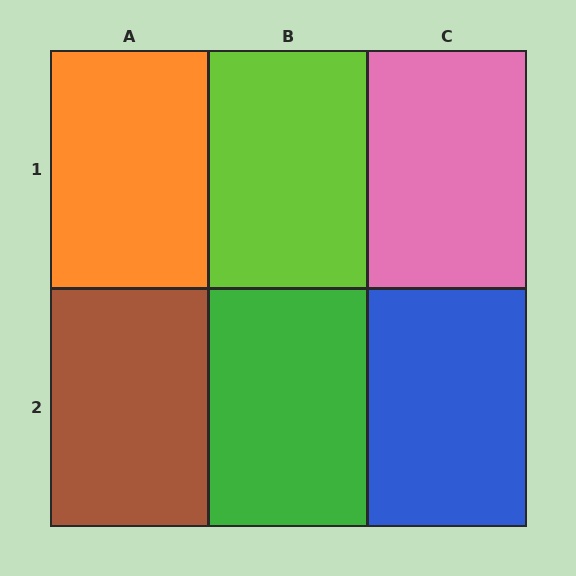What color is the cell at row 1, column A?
Orange.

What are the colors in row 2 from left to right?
Brown, green, blue.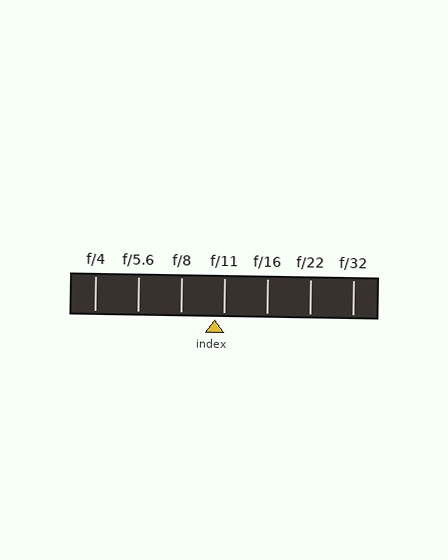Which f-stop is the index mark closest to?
The index mark is closest to f/11.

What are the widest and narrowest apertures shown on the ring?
The widest aperture shown is f/4 and the narrowest is f/32.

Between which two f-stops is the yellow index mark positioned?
The index mark is between f/8 and f/11.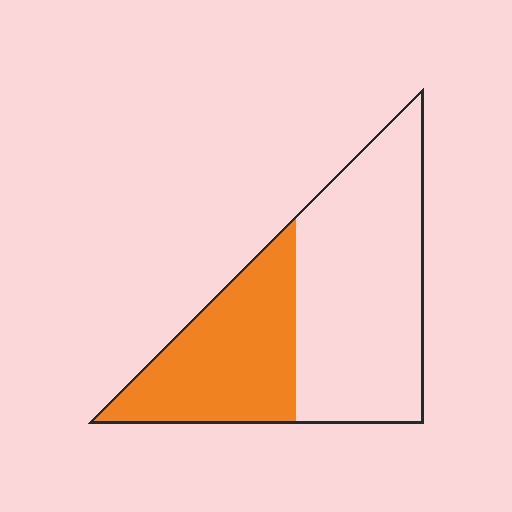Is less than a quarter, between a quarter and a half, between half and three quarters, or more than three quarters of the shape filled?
Between a quarter and a half.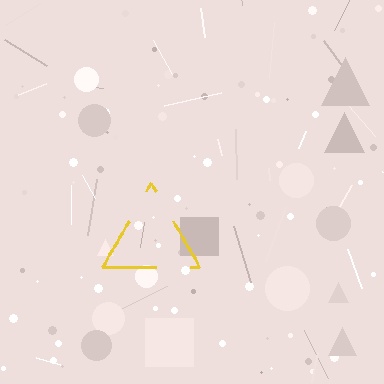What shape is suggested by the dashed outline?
The dashed outline suggests a triangle.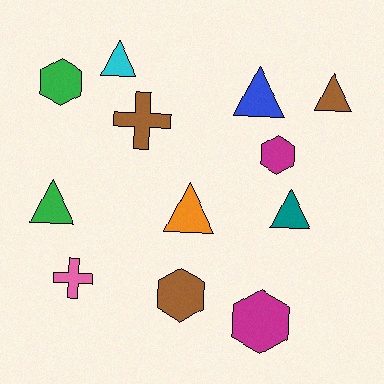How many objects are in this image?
There are 12 objects.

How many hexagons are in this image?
There are 4 hexagons.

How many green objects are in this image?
There are 2 green objects.